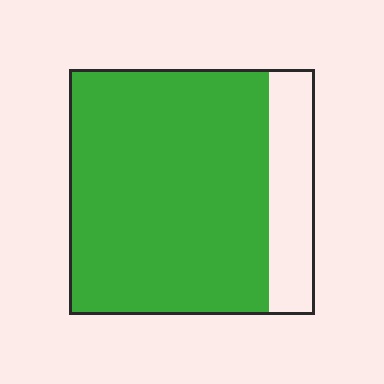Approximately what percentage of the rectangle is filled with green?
Approximately 80%.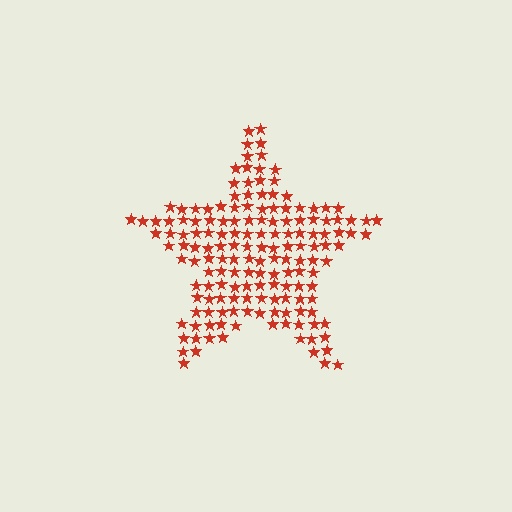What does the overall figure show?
The overall figure shows a star.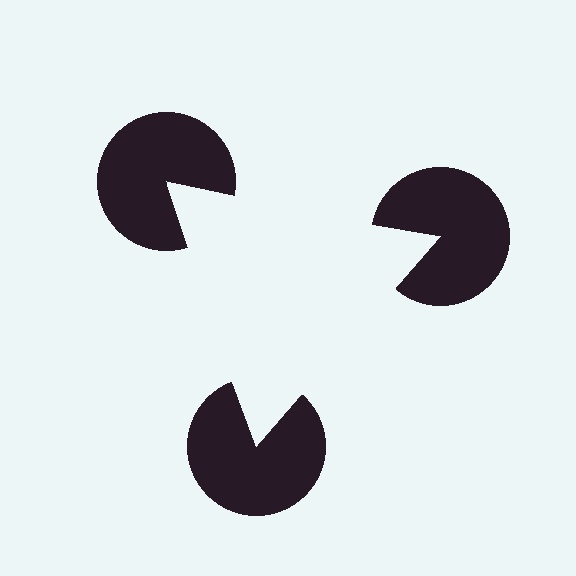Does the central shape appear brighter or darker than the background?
It typically appears slightly brighter than the background, even though no actual brightness change is drawn.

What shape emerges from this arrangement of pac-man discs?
An illusory triangle — its edges are inferred from the aligned wedge cuts in the pac-man discs, not physically drawn.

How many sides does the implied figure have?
3 sides.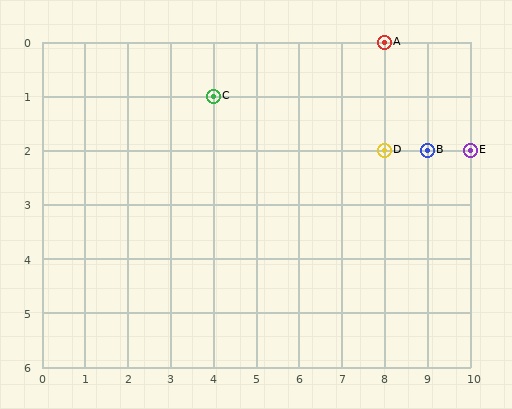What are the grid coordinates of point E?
Point E is at grid coordinates (10, 2).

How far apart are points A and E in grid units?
Points A and E are 2 columns and 2 rows apart (about 2.8 grid units diagonally).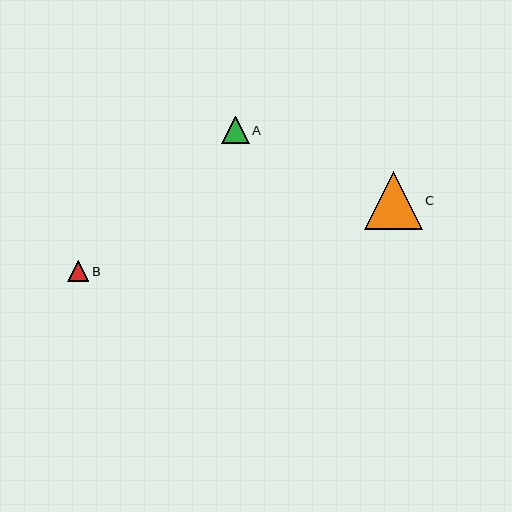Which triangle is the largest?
Triangle C is the largest with a size of approximately 58 pixels.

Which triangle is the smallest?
Triangle B is the smallest with a size of approximately 21 pixels.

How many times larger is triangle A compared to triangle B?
Triangle A is approximately 1.3 times the size of triangle B.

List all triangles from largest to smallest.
From largest to smallest: C, A, B.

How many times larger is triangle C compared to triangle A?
Triangle C is approximately 2.1 times the size of triangle A.